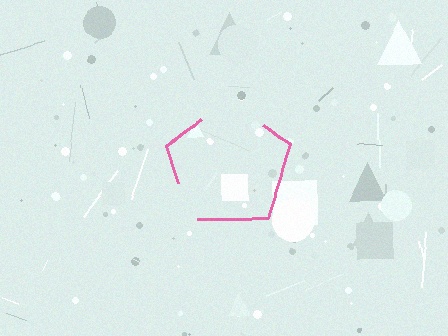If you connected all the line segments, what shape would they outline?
They would outline a pentagon.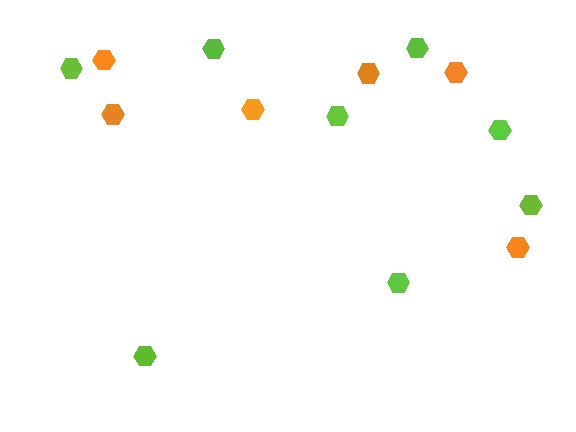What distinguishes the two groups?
There are 2 groups: one group of orange hexagons (6) and one group of lime hexagons (8).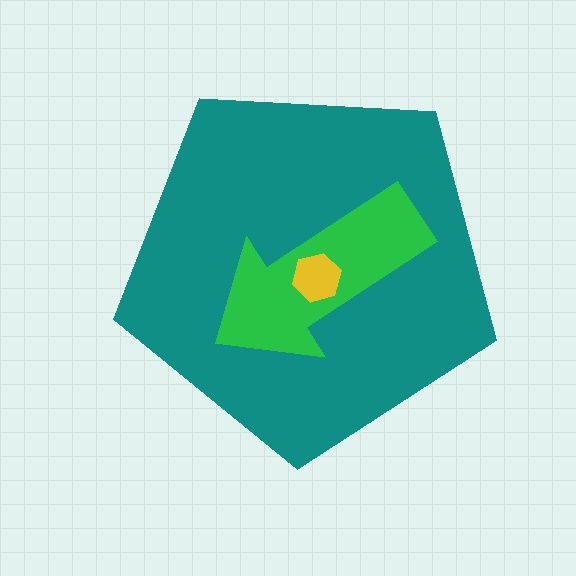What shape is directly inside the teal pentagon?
The green arrow.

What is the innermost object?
The yellow hexagon.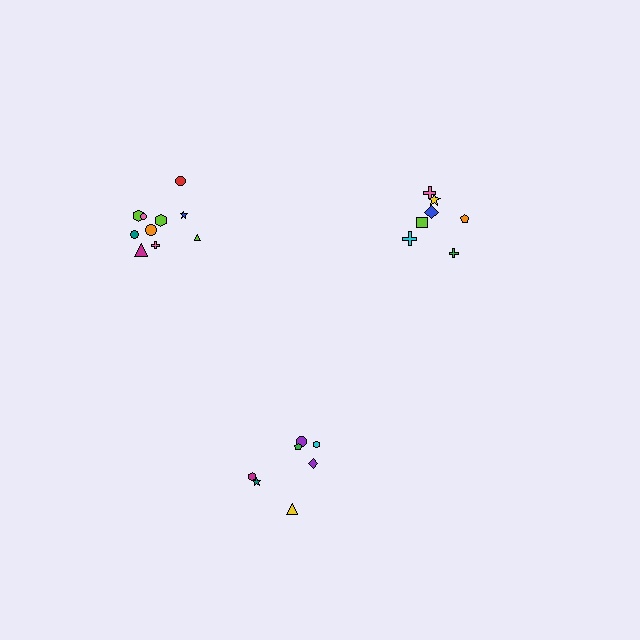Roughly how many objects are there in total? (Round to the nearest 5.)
Roughly 25 objects in total.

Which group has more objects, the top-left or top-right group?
The top-left group.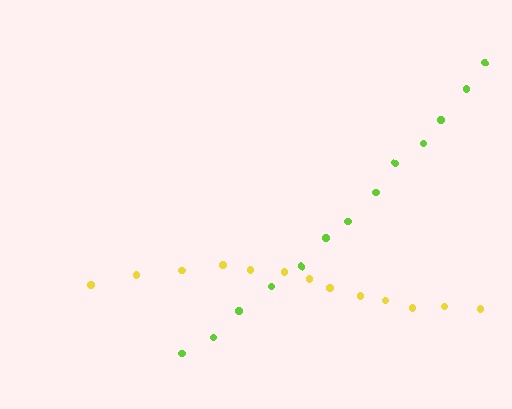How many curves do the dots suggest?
There are 2 distinct paths.